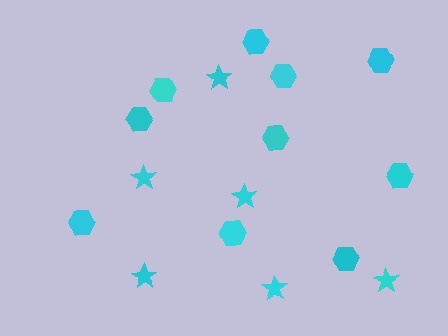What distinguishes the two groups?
There are 2 groups: one group of hexagons (10) and one group of stars (6).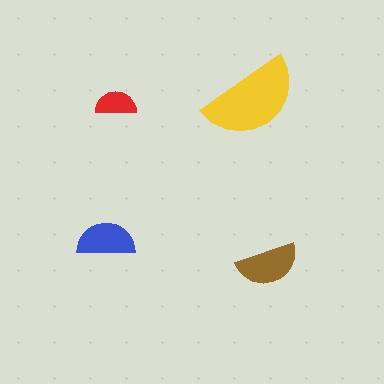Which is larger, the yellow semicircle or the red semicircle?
The yellow one.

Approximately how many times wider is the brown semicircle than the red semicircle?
About 1.5 times wider.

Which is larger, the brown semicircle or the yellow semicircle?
The yellow one.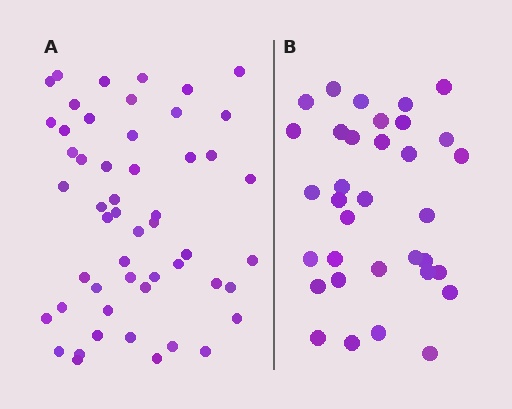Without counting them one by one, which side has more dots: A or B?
Region A (the left region) has more dots.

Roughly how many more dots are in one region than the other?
Region A has approximately 20 more dots than region B.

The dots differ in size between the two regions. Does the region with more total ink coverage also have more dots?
No. Region B has more total ink coverage because its dots are larger, but region A actually contains more individual dots. Total area can be misleading — the number of items is what matters here.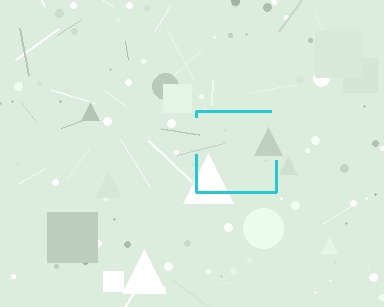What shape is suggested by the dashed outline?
The dashed outline suggests a square.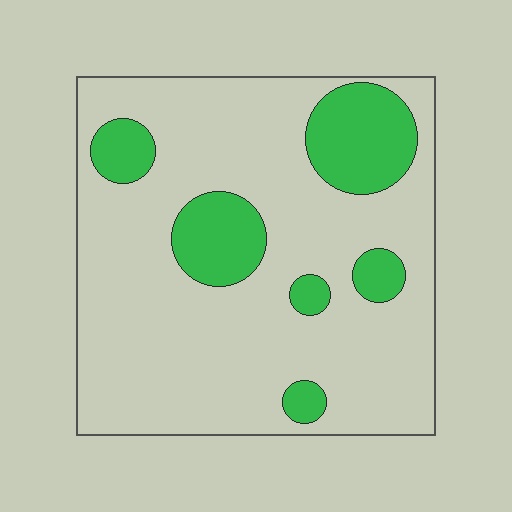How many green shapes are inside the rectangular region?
6.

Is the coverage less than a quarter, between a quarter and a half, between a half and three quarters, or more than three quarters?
Less than a quarter.